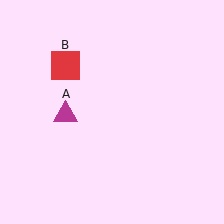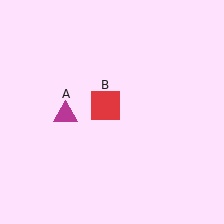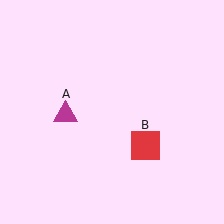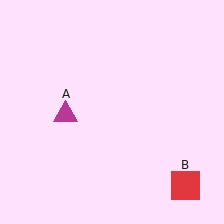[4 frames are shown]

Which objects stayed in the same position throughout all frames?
Magenta triangle (object A) remained stationary.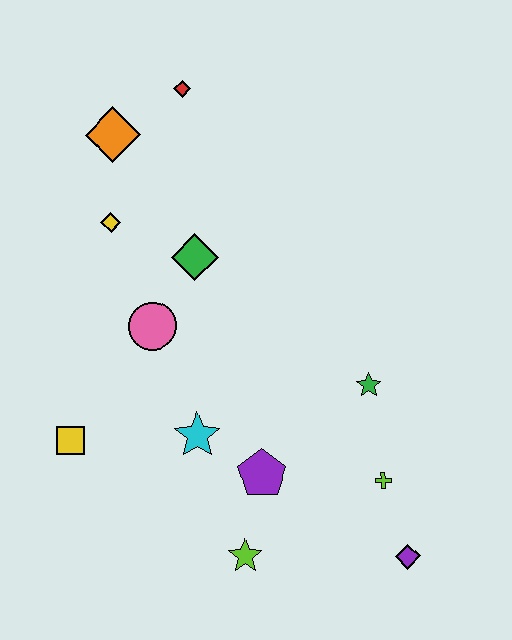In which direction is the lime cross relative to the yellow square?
The lime cross is to the right of the yellow square.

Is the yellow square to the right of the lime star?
No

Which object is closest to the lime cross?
The purple diamond is closest to the lime cross.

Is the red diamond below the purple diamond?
No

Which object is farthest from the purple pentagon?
The red diamond is farthest from the purple pentagon.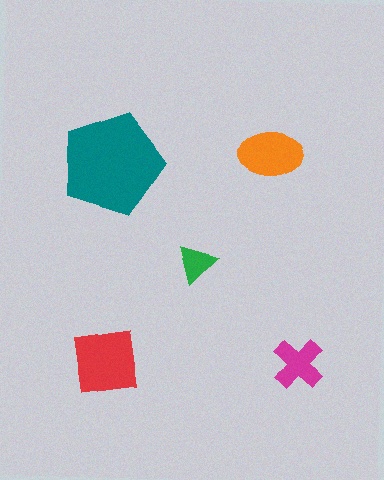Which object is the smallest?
The green triangle.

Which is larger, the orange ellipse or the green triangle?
The orange ellipse.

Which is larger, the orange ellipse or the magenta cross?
The orange ellipse.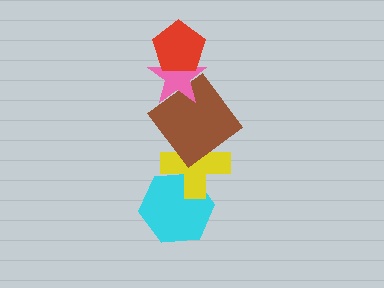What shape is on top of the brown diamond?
The pink star is on top of the brown diamond.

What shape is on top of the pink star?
The red pentagon is on top of the pink star.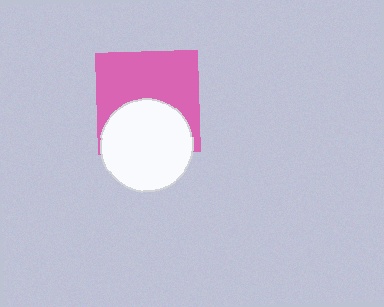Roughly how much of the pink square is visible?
About half of it is visible (roughly 61%).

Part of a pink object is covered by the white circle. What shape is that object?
It is a square.